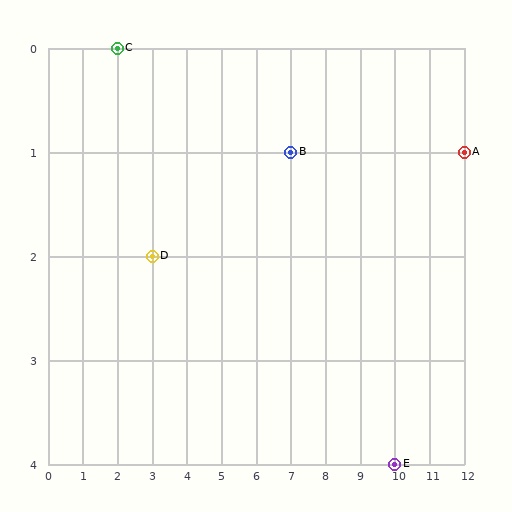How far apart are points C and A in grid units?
Points C and A are 10 columns and 1 row apart (about 10.0 grid units diagonally).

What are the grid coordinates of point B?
Point B is at grid coordinates (7, 1).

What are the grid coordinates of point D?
Point D is at grid coordinates (3, 2).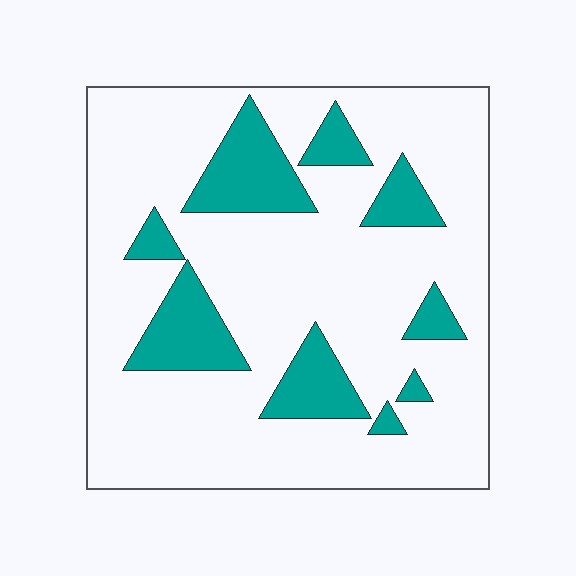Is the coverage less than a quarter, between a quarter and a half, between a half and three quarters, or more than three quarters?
Less than a quarter.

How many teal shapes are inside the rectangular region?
9.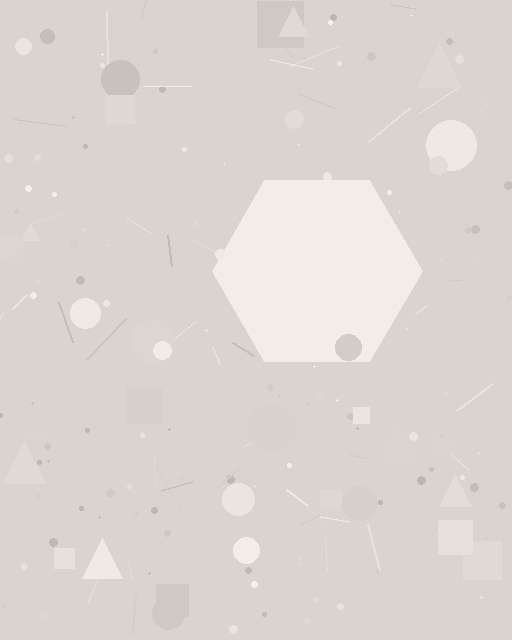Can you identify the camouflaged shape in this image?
The camouflaged shape is a hexagon.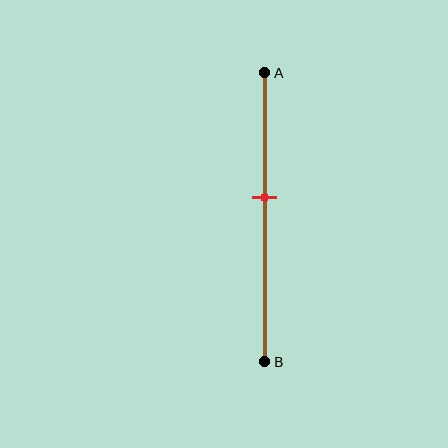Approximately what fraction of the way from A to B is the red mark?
The red mark is approximately 45% of the way from A to B.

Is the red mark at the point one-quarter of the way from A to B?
No, the mark is at about 45% from A, not at the 25% one-quarter point.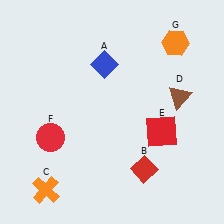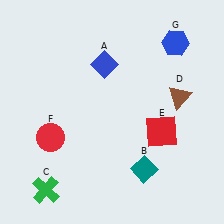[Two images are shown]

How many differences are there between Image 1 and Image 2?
There are 3 differences between the two images.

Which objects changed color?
B changed from red to teal. C changed from orange to green. G changed from orange to blue.